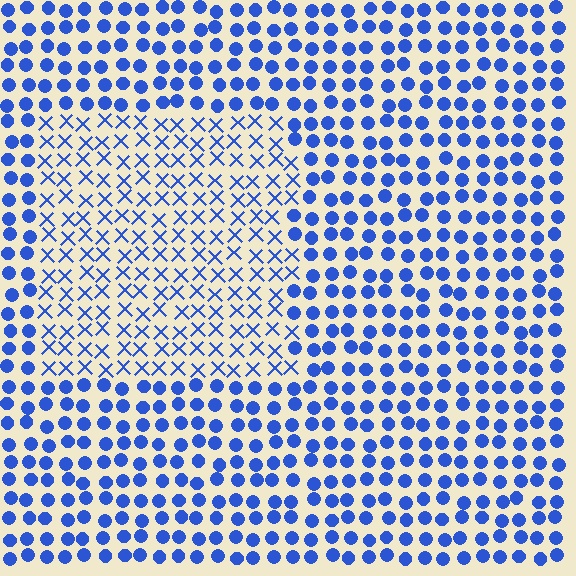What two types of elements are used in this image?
The image uses X marks inside the rectangle region and circles outside it.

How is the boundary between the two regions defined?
The boundary is defined by a change in element shape: X marks inside vs. circles outside. All elements share the same color and spacing.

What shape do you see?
I see a rectangle.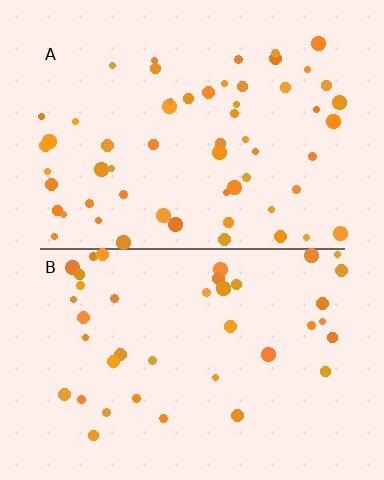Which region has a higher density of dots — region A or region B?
A (the top).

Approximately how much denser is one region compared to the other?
Approximately 1.4× — region A over region B.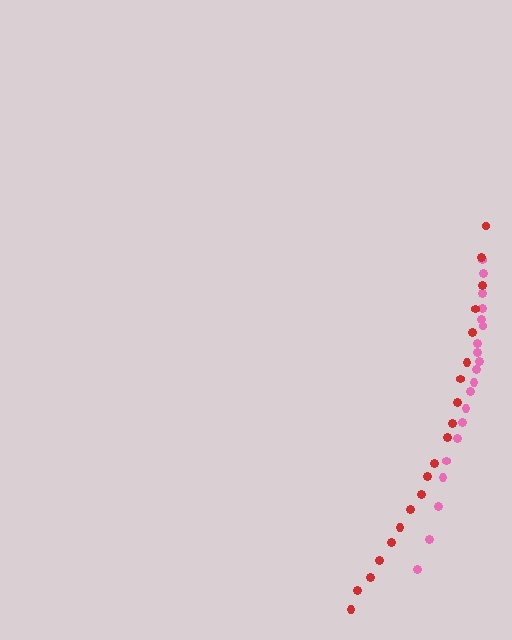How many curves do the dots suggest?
There are 2 distinct paths.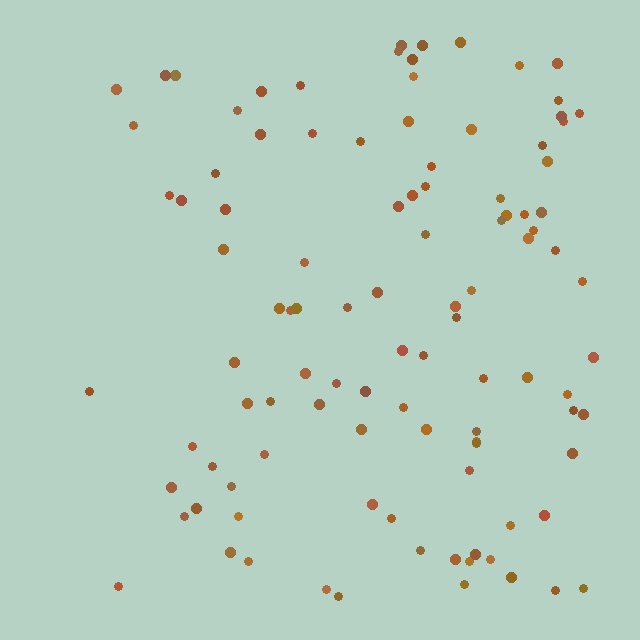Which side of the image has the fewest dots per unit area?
The left.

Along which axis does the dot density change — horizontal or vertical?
Horizontal.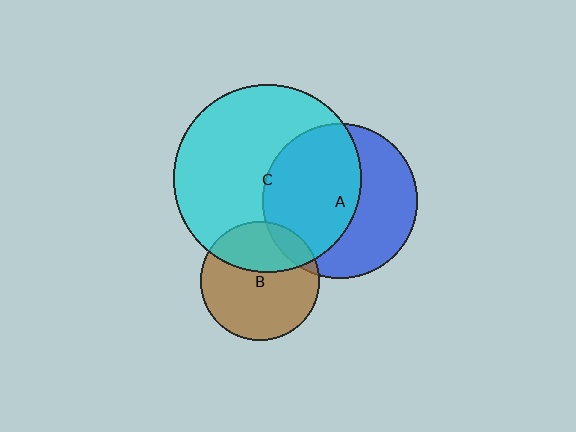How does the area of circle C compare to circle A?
Approximately 1.5 times.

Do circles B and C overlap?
Yes.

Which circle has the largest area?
Circle C (cyan).